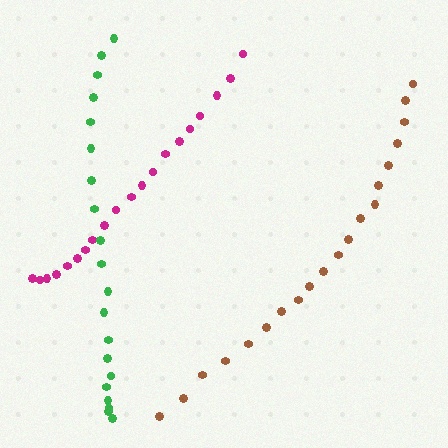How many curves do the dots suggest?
There are 3 distinct paths.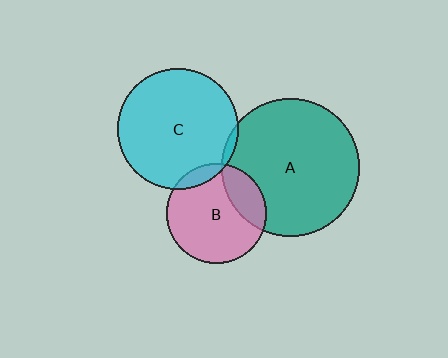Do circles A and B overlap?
Yes.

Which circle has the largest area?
Circle A (teal).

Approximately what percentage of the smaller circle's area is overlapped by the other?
Approximately 20%.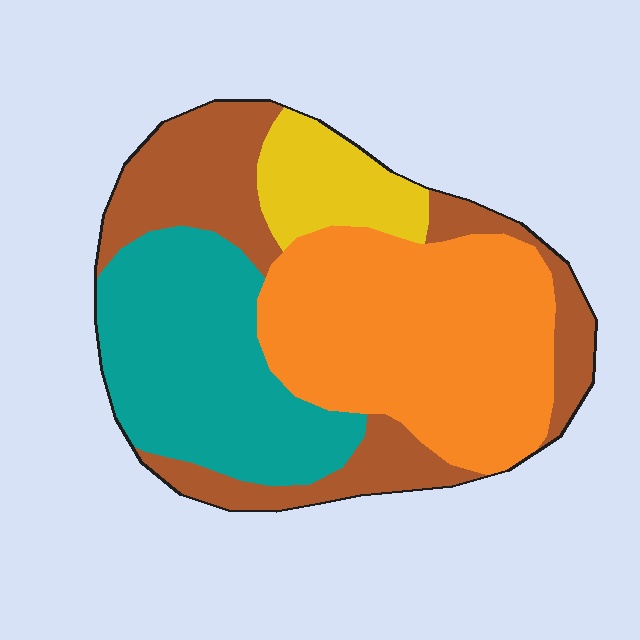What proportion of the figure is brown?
Brown takes up about one quarter (1/4) of the figure.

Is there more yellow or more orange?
Orange.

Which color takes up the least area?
Yellow, at roughly 10%.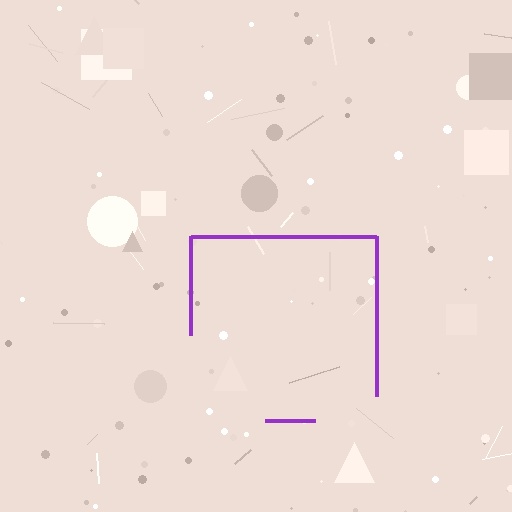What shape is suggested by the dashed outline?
The dashed outline suggests a square.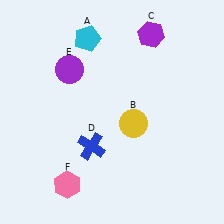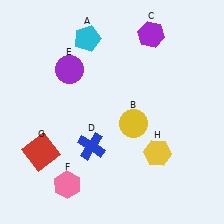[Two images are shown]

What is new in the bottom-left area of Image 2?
A red square (G) was added in the bottom-left area of Image 2.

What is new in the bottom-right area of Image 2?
A yellow hexagon (H) was added in the bottom-right area of Image 2.